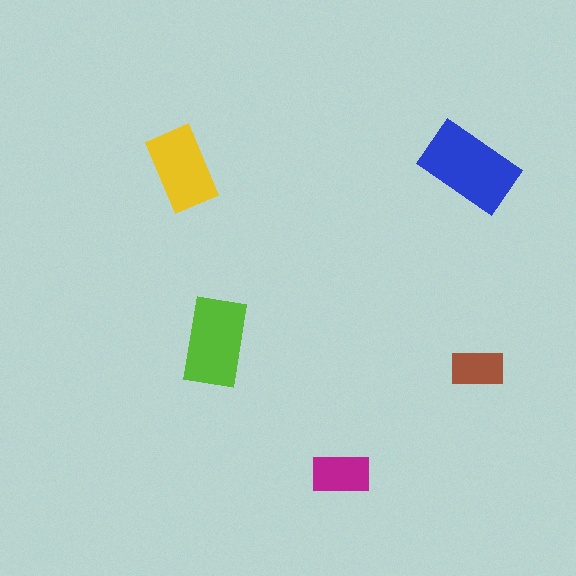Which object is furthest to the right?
The brown rectangle is rightmost.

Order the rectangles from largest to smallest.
the blue one, the lime one, the yellow one, the magenta one, the brown one.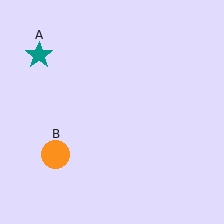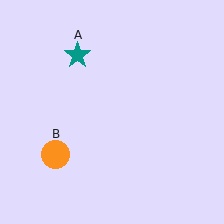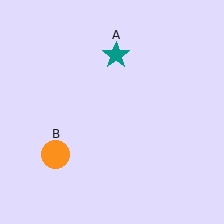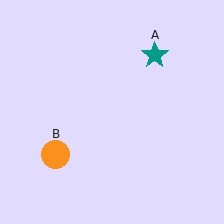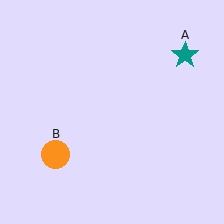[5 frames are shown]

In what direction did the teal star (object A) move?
The teal star (object A) moved right.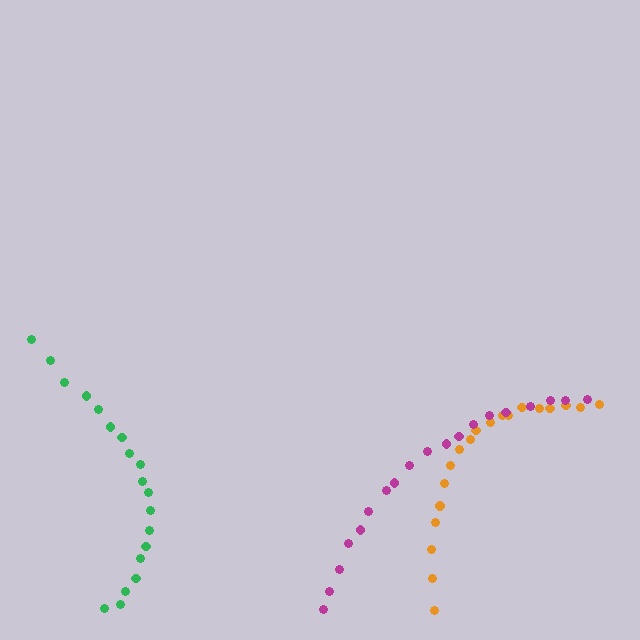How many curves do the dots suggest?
There are 3 distinct paths.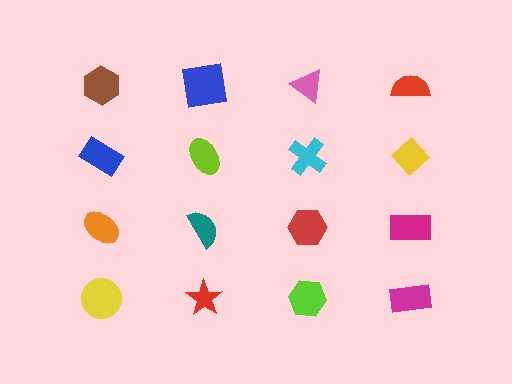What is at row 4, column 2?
A red star.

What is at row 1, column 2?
A blue square.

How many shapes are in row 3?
4 shapes.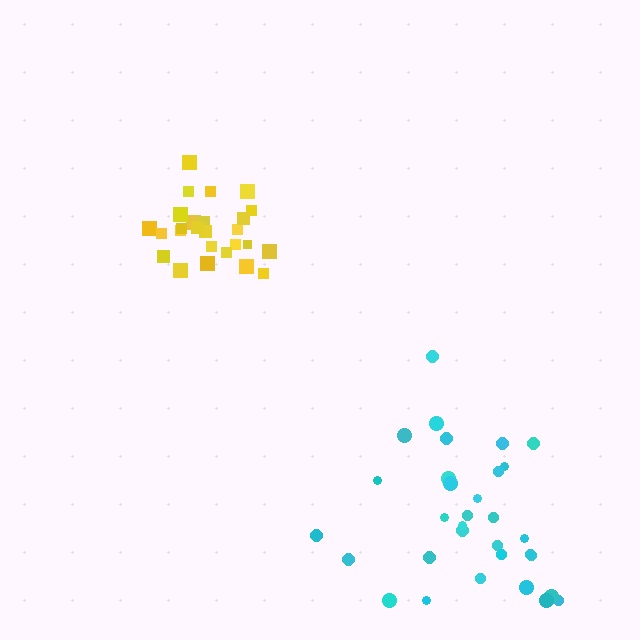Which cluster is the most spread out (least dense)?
Cyan.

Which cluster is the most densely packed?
Yellow.